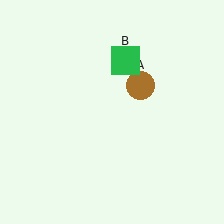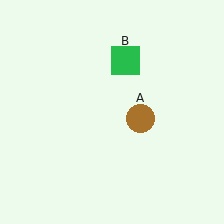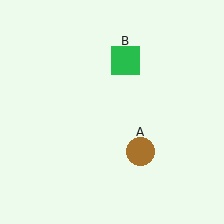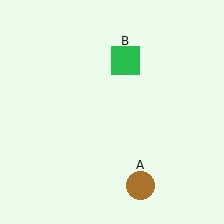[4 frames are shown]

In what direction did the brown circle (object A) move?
The brown circle (object A) moved down.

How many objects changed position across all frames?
1 object changed position: brown circle (object A).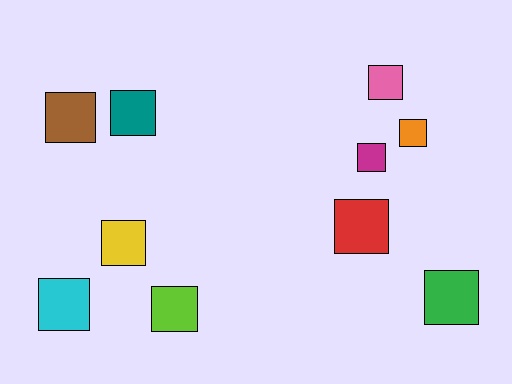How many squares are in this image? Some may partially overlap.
There are 10 squares.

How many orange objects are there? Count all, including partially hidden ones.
There is 1 orange object.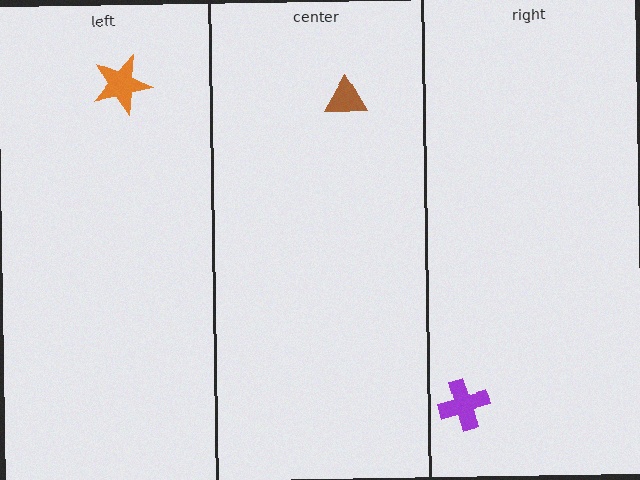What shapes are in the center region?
The brown triangle.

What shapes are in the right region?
The purple cross.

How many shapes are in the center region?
1.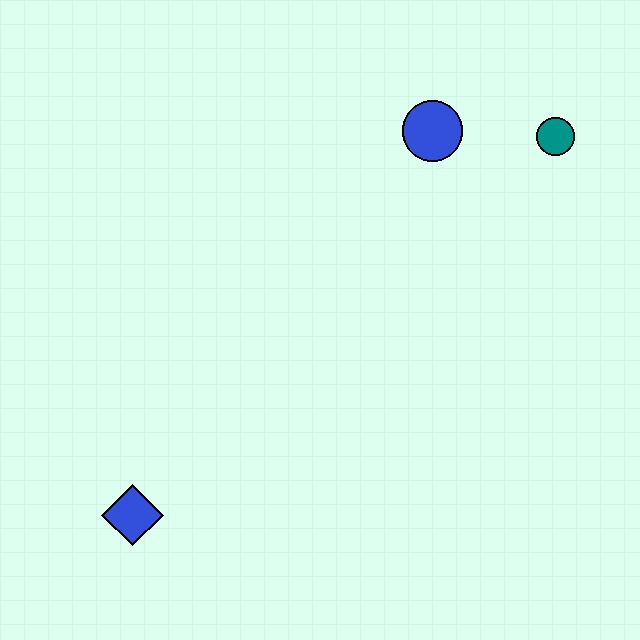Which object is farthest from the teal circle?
The blue diamond is farthest from the teal circle.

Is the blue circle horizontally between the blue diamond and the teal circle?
Yes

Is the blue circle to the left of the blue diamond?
No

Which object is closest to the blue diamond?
The blue circle is closest to the blue diamond.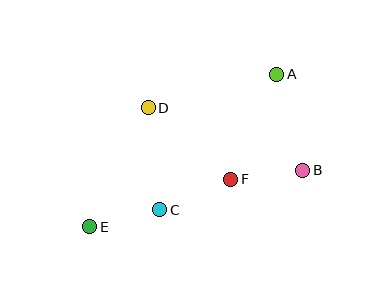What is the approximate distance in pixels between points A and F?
The distance between A and F is approximately 114 pixels.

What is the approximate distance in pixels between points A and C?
The distance between A and C is approximately 179 pixels.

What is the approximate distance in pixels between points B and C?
The distance between B and C is approximately 148 pixels.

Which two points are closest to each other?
Points C and E are closest to each other.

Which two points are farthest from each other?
Points A and E are farthest from each other.